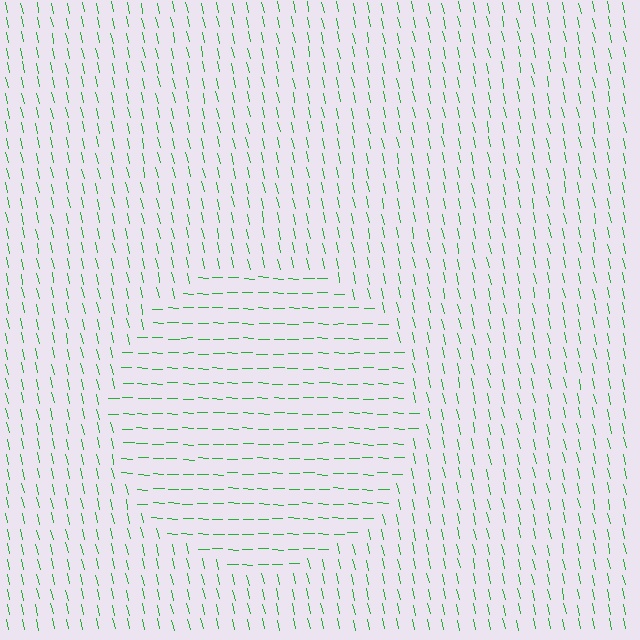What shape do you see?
I see a circle.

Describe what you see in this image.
The image is filled with small green line segments. A circle region in the image has lines oriented differently from the surrounding lines, creating a visible texture boundary.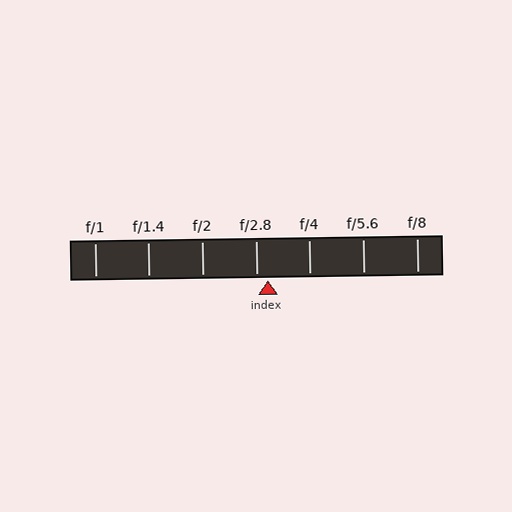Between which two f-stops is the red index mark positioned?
The index mark is between f/2.8 and f/4.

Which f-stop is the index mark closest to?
The index mark is closest to f/2.8.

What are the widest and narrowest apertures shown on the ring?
The widest aperture shown is f/1 and the narrowest is f/8.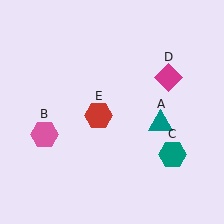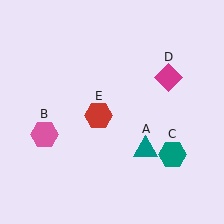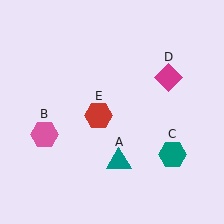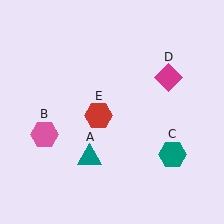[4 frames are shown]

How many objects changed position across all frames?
1 object changed position: teal triangle (object A).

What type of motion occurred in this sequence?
The teal triangle (object A) rotated clockwise around the center of the scene.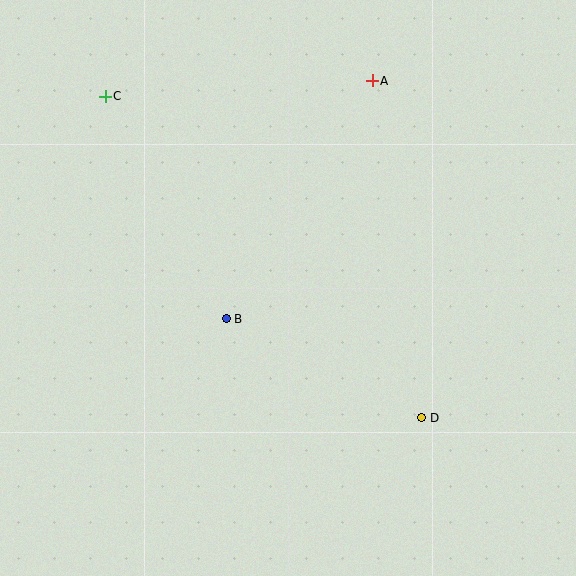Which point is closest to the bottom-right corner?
Point D is closest to the bottom-right corner.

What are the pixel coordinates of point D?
Point D is at (422, 418).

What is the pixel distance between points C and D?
The distance between C and D is 451 pixels.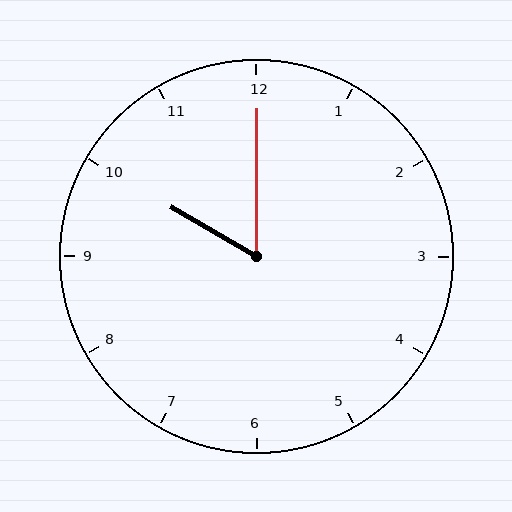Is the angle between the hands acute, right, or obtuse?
It is acute.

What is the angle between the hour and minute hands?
Approximately 60 degrees.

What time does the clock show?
10:00.